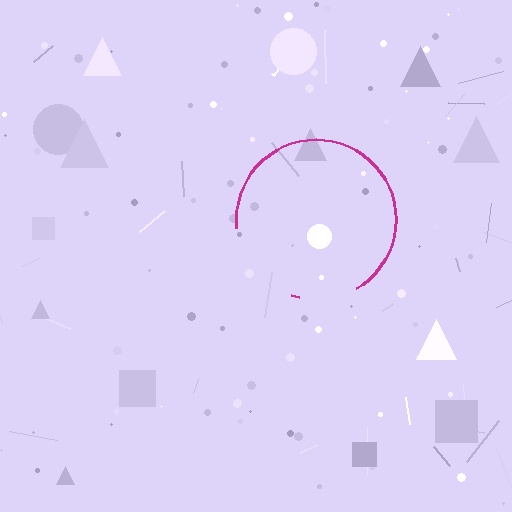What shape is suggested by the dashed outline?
The dashed outline suggests a circle.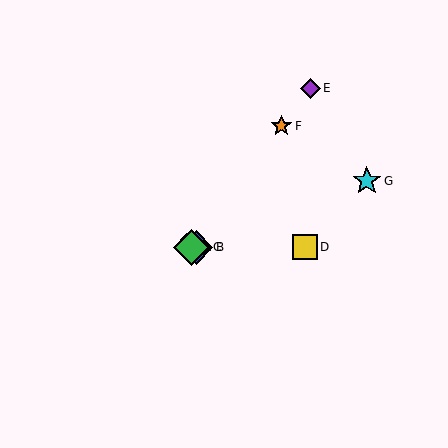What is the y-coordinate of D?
Object D is at y≈247.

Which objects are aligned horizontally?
Objects A, B, C, D are aligned horizontally.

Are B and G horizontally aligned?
No, B is at y≈247 and G is at y≈181.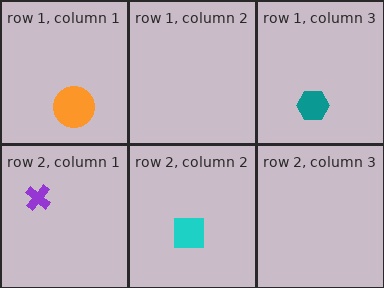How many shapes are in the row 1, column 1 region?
1.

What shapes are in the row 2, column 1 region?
The purple cross.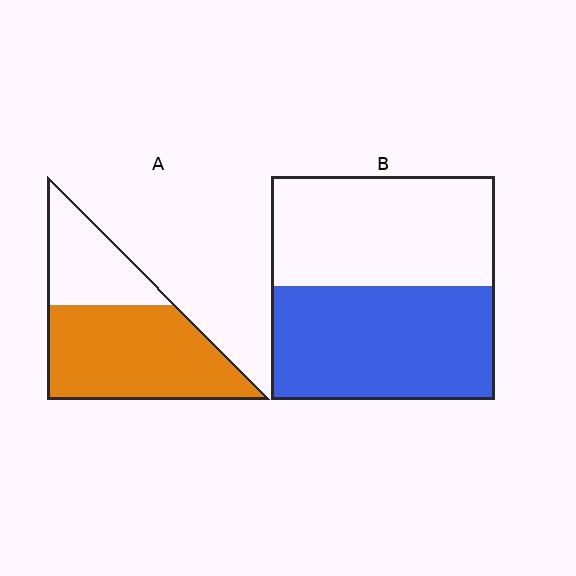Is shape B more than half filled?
Roughly half.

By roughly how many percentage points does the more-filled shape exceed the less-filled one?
By roughly 15 percentage points (A over B).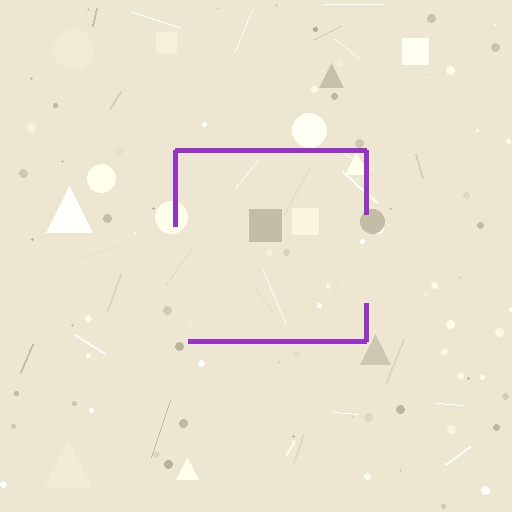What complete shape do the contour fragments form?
The contour fragments form a square.